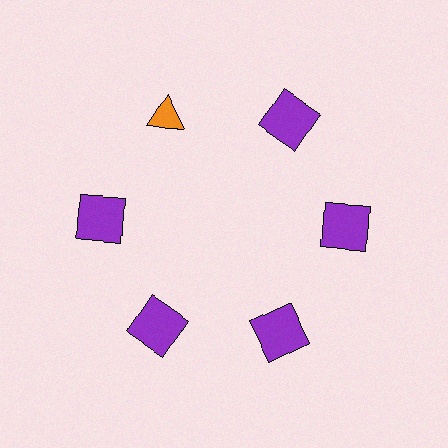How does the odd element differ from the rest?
It differs in both color (orange instead of purple) and shape (triangle instead of square).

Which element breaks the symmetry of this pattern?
The orange triangle at roughly the 11 o'clock position breaks the symmetry. All other shapes are purple squares.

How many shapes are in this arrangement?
There are 6 shapes arranged in a ring pattern.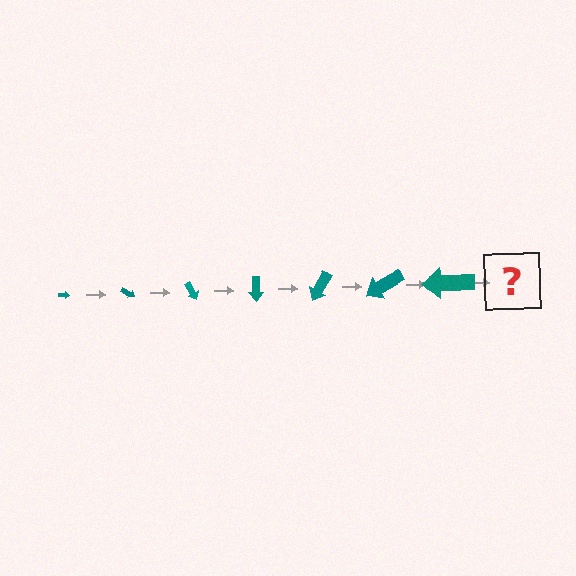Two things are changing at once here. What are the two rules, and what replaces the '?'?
The two rules are that the arrow grows larger each step and it rotates 30 degrees each step. The '?' should be an arrow, larger than the previous one and rotated 210 degrees from the start.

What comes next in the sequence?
The next element should be an arrow, larger than the previous one and rotated 210 degrees from the start.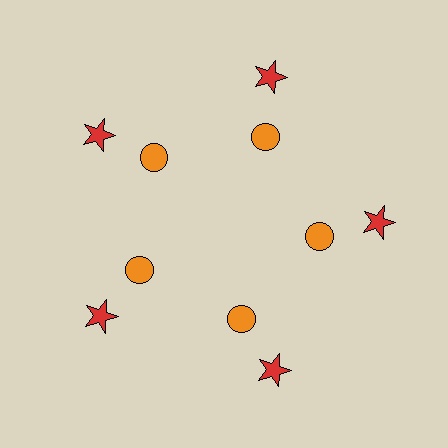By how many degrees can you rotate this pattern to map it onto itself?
The pattern maps onto itself every 72 degrees of rotation.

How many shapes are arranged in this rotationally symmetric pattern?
There are 10 shapes, arranged in 5 groups of 2.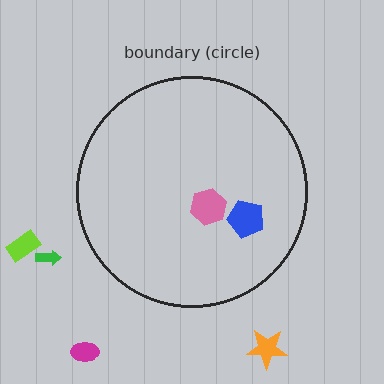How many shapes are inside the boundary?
2 inside, 4 outside.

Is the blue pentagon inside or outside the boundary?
Inside.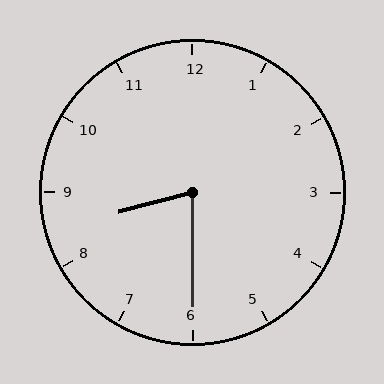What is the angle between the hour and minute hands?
Approximately 75 degrees.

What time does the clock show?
8:30.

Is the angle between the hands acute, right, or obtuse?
It is acute.